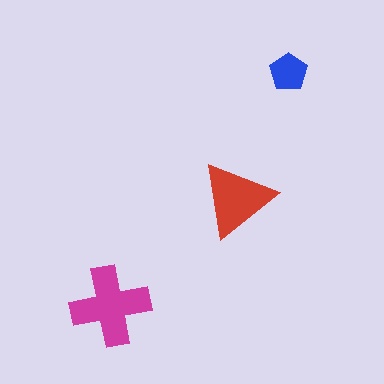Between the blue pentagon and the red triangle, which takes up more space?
The red triangle.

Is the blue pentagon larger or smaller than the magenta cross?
Smaller.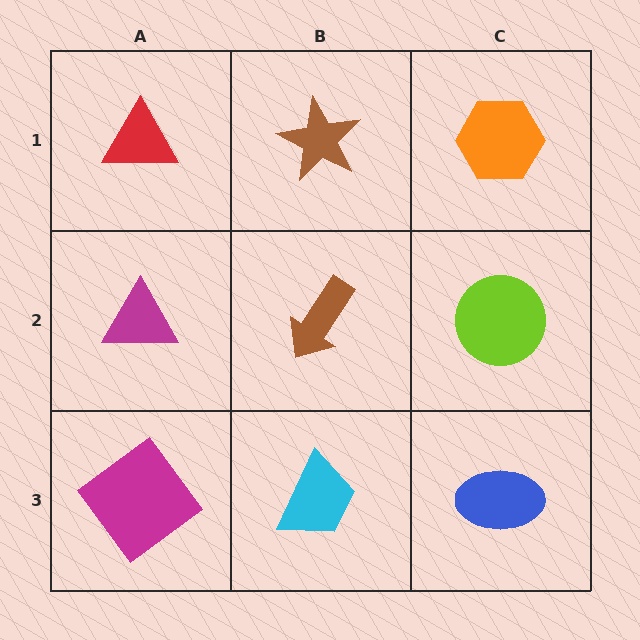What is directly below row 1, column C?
A lime circle.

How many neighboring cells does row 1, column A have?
2.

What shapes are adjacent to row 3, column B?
A brown arrow (row 2, column B), a magenta diamond (row 3, column A), a blue ellipse (row 3, column C).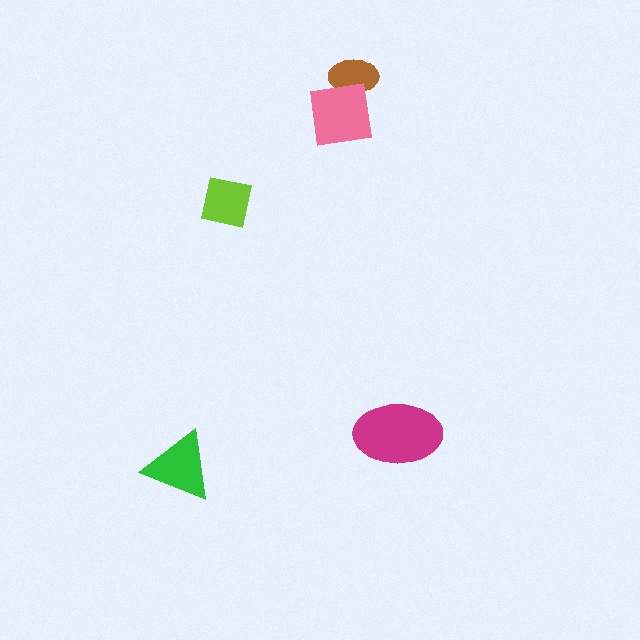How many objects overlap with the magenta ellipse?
0 objects overlap with the magenta ellipse.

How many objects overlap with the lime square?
0 objects overlap with the lime square.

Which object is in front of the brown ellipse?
The pink square is in front of the brown ellipse.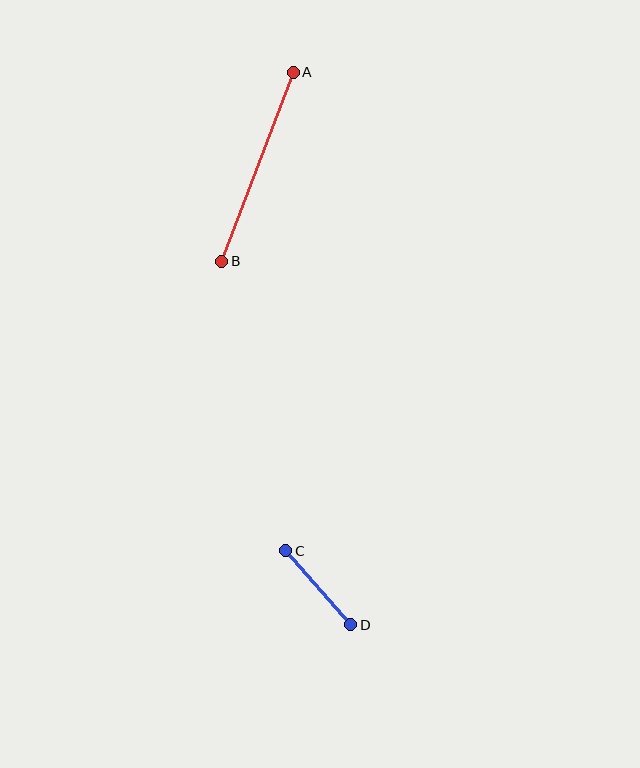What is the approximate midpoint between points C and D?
The midpoint is at approximately (318, 588) pixels.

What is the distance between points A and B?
The distance is approximately 202 pixels.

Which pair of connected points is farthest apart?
Points A and B are farthest apart.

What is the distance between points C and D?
The distance is approximately 98 pixels.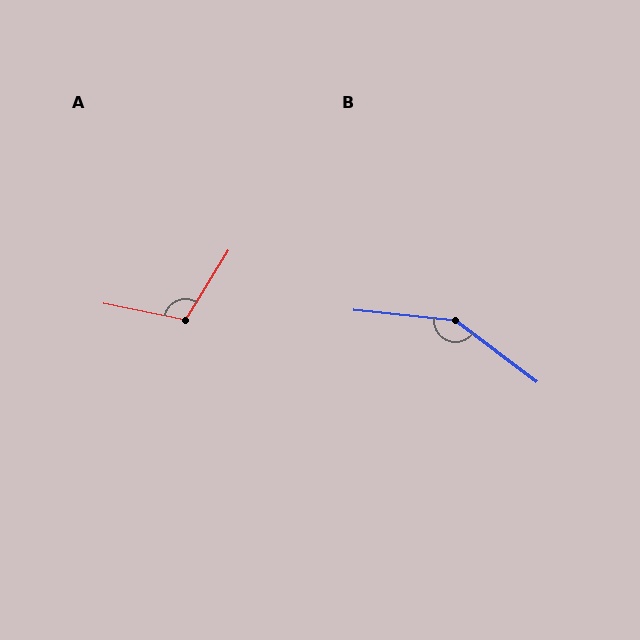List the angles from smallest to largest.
A (111°), B (149°).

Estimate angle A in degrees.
Approximately 111 degrees.